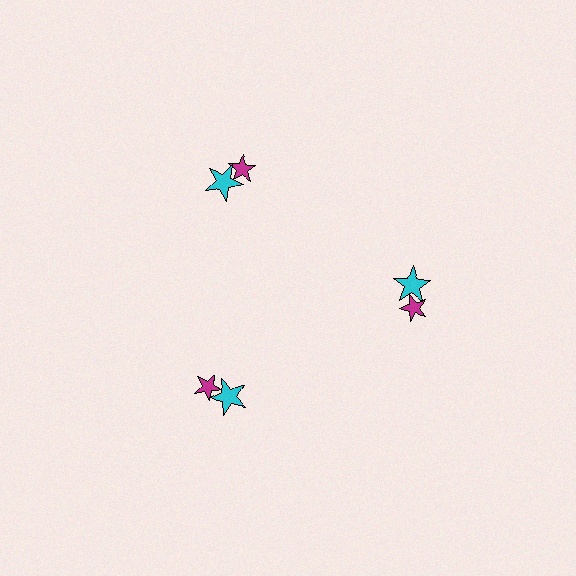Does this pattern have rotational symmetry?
Yes, this pattern has 3-fold rotational symmetry. It looks the same after rotating 120 degrees around the center.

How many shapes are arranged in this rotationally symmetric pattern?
There are 6 shapes, arranged in 3 groups of 2.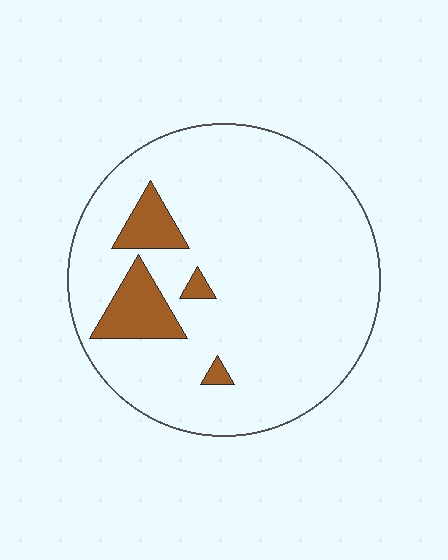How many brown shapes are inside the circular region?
4.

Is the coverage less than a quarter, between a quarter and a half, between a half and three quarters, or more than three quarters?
Less than a quarter.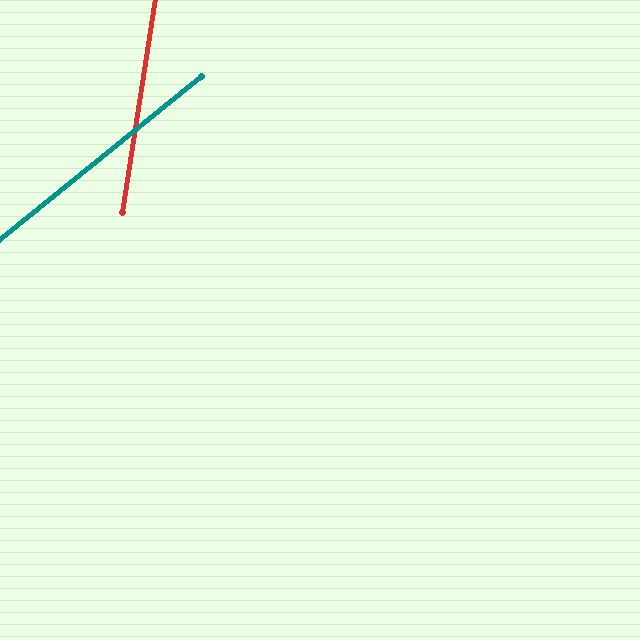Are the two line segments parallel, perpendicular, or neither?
Neither parallel nor perpendicular — they differ by about 43°.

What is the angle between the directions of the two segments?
Approximately 43 degrees.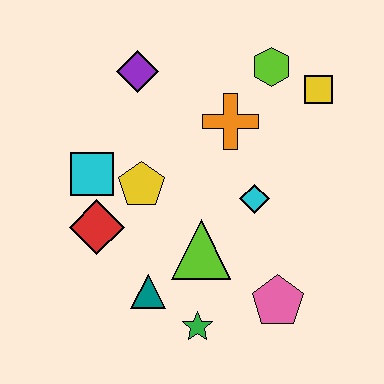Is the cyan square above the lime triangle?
Yes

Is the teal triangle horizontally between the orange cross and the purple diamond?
Yes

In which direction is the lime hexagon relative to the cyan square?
The lime hexagon is to the right of the cyan square.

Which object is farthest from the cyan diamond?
The purple diamond is farthest from the cyan diamond.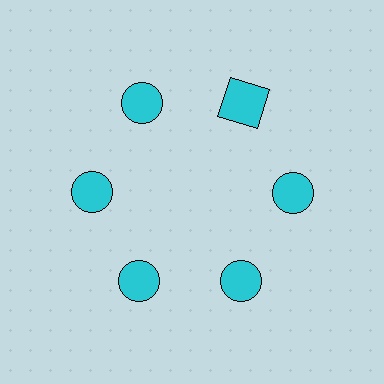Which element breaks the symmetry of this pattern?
The cyan square at roughly the 1 o'clock position breaks the symmetry. All other shapes are cyan circles.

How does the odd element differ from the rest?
It has a different shape: square instead of circle.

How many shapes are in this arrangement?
There are 6 shapes arranged in a ring pattern.